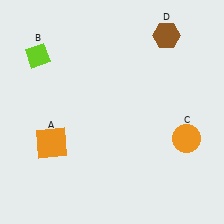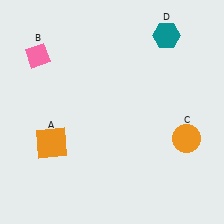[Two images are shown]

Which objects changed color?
B changed from lime to pink. D changed from brown to teal.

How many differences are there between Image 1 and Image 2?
There are 2 differences between the two images.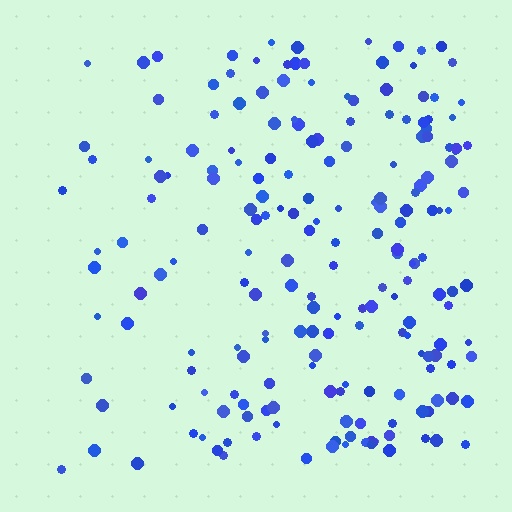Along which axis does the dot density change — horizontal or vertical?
Horizontal.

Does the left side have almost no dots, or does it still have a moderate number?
Still a moderate number, just noticeably fewer than the right.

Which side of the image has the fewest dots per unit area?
The left.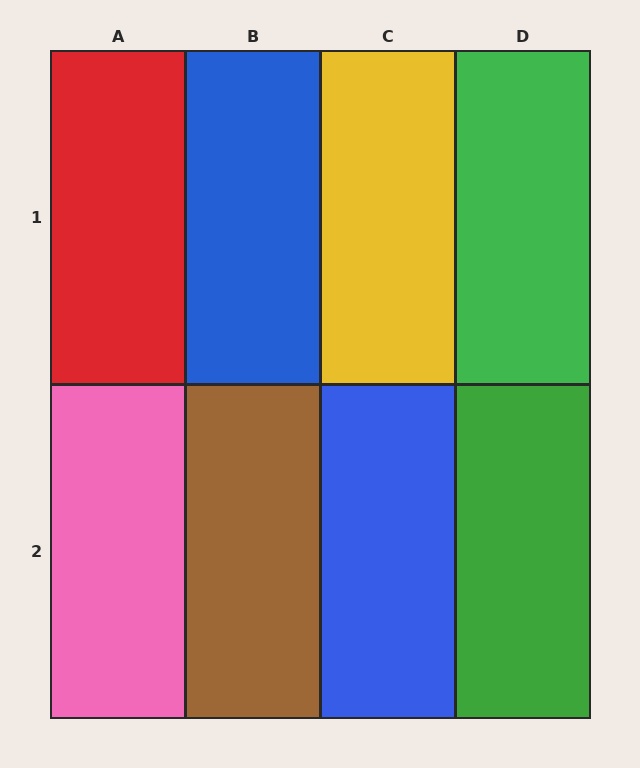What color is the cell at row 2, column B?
Brown.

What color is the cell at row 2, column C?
Blue.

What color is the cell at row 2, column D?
Green.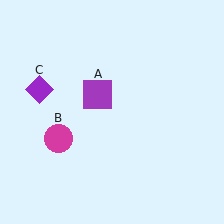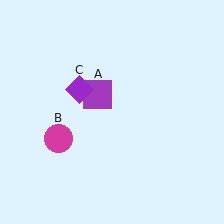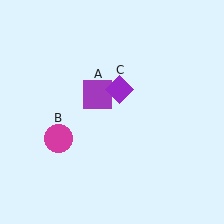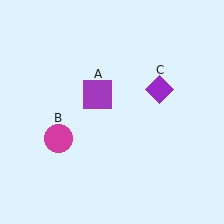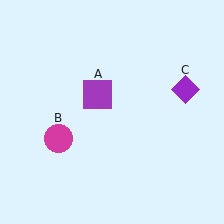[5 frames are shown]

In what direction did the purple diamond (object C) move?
The purple diamond (object C) moved right.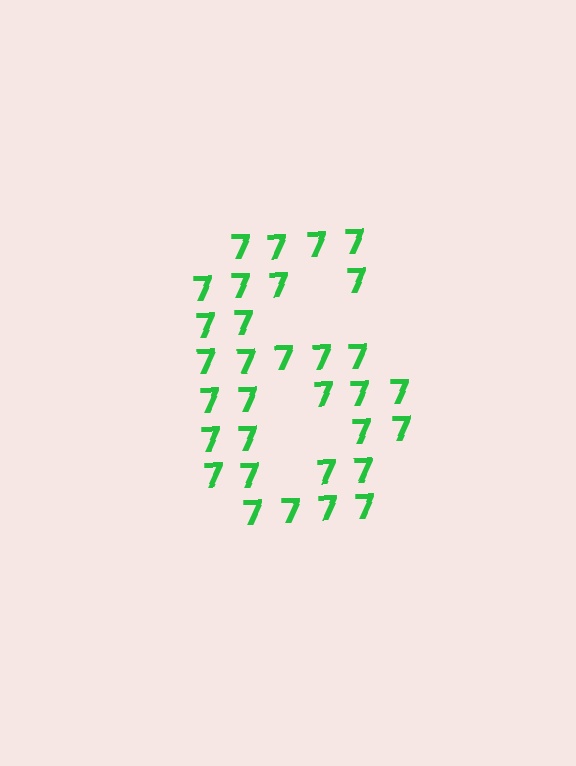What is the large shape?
The large shape is the digit 6.